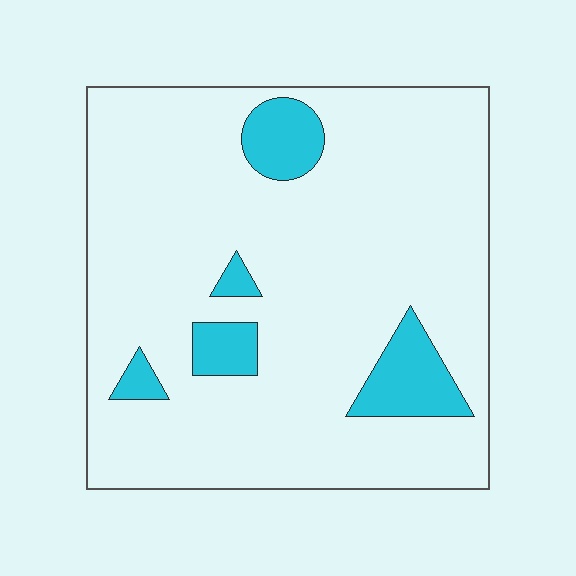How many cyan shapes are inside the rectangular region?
5.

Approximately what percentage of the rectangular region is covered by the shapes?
Approximately 10%.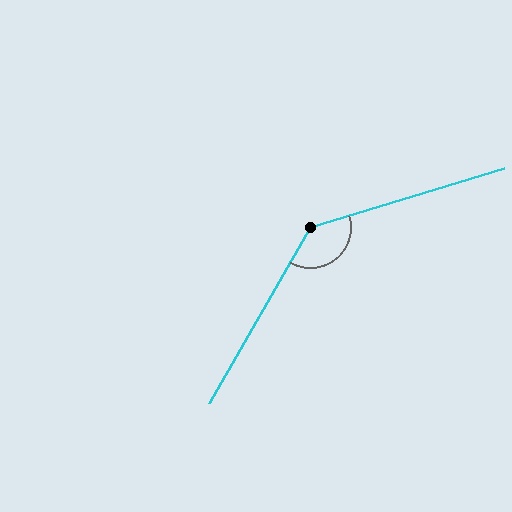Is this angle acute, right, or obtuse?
It is obtuse.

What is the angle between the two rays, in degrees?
Approximately 137 degrees.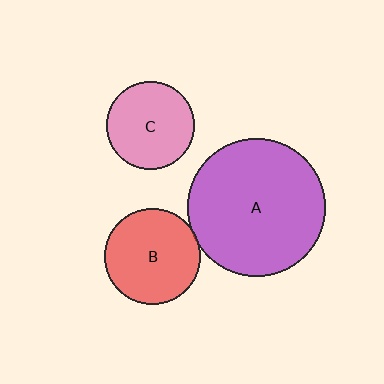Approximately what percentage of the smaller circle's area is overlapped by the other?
Approximately 5%.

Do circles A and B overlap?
Yes.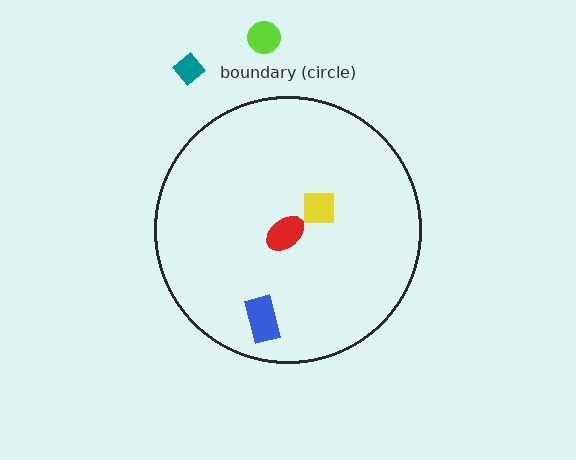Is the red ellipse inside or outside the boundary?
Inside.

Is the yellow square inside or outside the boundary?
Inside.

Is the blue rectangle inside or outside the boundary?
Inside.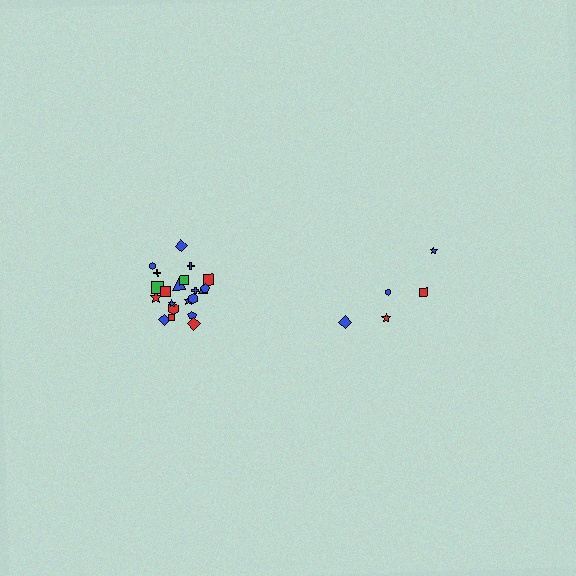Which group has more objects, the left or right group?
The left group.